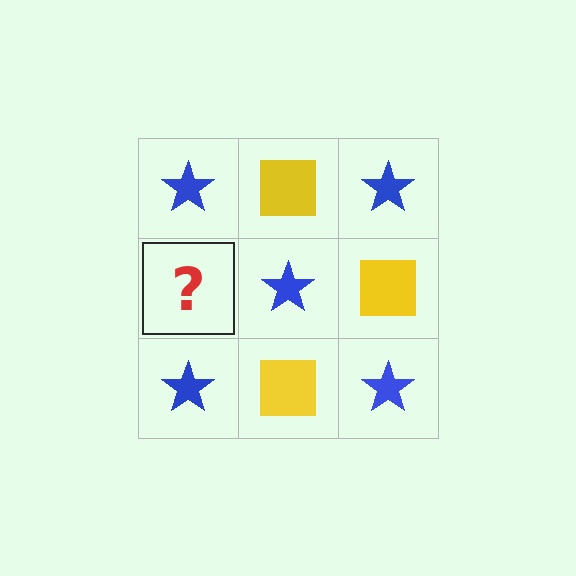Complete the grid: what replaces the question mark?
The question mark should be replaced with a yellow square.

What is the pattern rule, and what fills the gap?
The rule is that it alternates blue star and yellow square in a checkerboard pattern. The gap should be filled with a yellow square.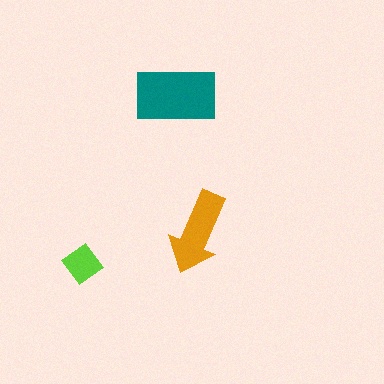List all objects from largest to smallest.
The teal rectangle, the orange arrow, the lime diamond.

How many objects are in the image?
There are 3 objects in the image.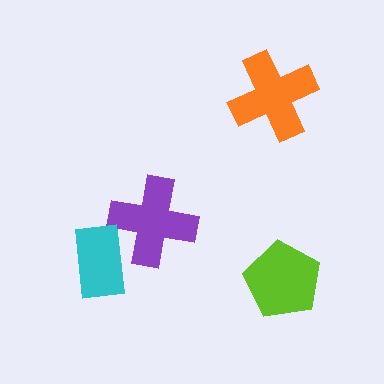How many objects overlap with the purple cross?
1 object overlaps with the purple cross.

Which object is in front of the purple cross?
The cyan rectangle is in front of the purple cross.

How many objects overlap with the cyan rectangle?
1 object overlaps with the cyan rectangle.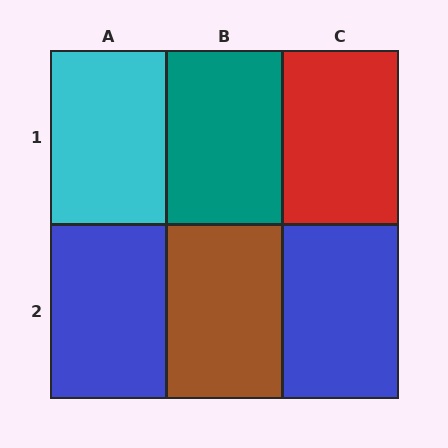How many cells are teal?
1 cell is teal.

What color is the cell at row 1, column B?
Teal.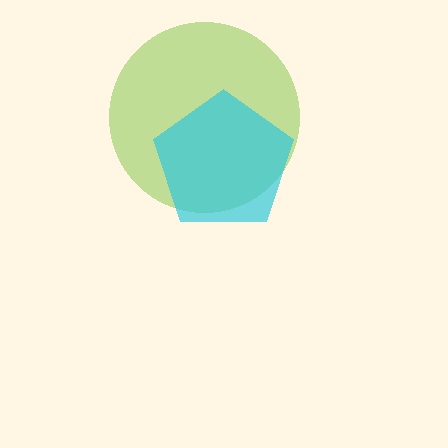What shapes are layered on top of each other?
The layered shapes are: a lime circle, a cyan pentagon.